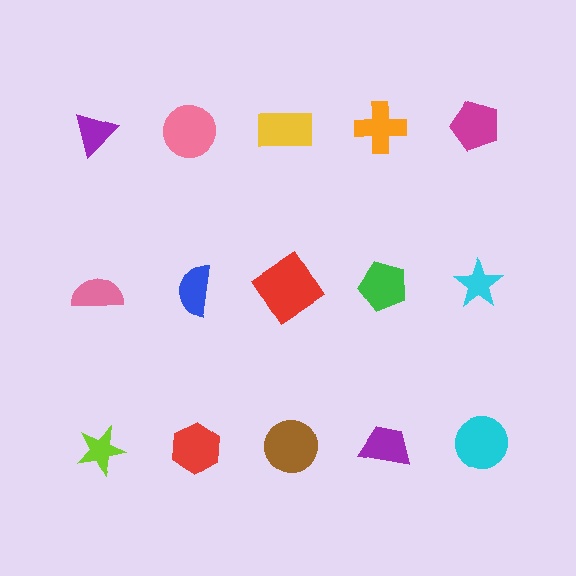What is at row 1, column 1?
A purple triangle.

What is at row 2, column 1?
A pink semicircle.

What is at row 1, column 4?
An orange cross.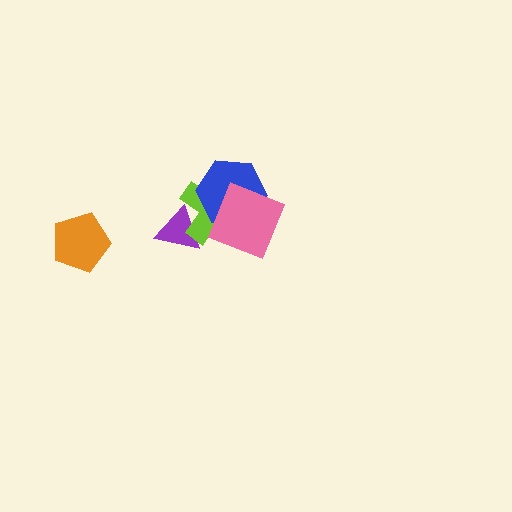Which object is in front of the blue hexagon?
The pink square is in front of the blue hexagon.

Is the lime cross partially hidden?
Yes, it is partially covered by another shape.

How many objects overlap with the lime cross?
3 objects overlap with the lime cross.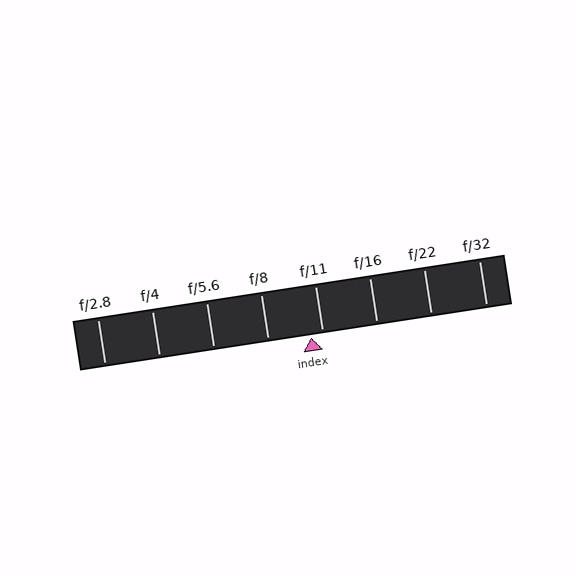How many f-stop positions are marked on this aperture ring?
There are 8 f-stop positions marked.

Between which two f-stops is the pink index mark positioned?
The index mark is between f/8 and f/11.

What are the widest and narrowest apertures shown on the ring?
The widest aperture shown is f/2.8 and the narrowest is f/32.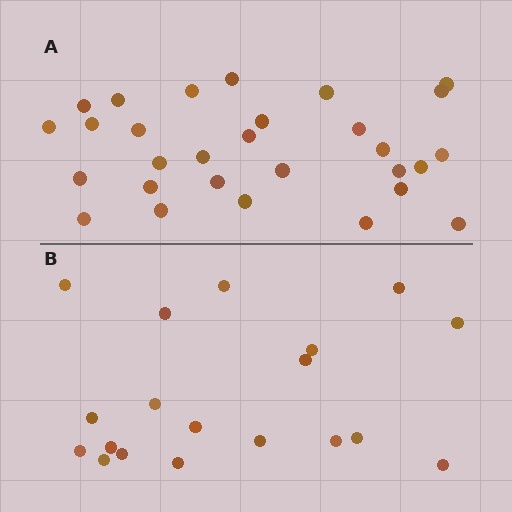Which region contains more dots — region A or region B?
Region A (the top region) has more dots.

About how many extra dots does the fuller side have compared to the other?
Region A has roughly 10 or so more dots than region B.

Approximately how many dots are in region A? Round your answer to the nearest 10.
About 30 dots. (The exact count is 29, which rounds to 30.)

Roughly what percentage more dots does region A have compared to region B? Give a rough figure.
About 55% more.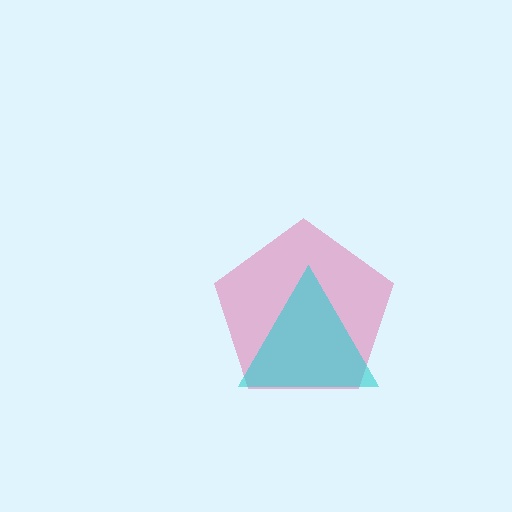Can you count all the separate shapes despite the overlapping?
Yes, there are 2 separate shapes.